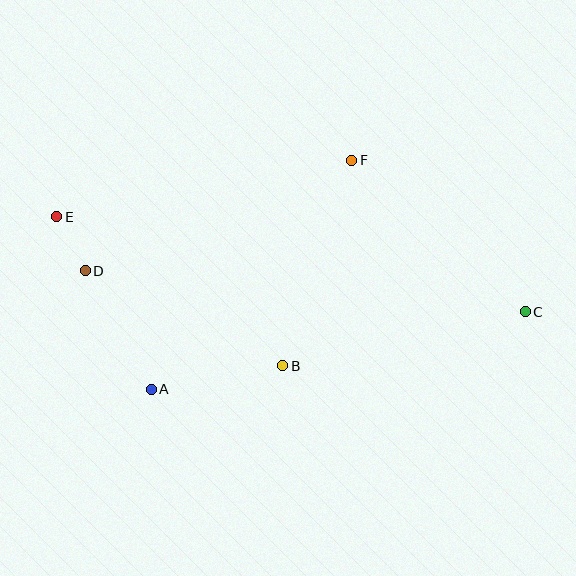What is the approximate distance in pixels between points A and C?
The distance between A and C is approximately 382 pixels.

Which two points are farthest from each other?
Points C and E are farthest from each other.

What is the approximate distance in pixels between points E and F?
The distance between E and F is approximately 301 pixels.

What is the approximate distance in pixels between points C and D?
The distance between C and D is approximately 442 pixels.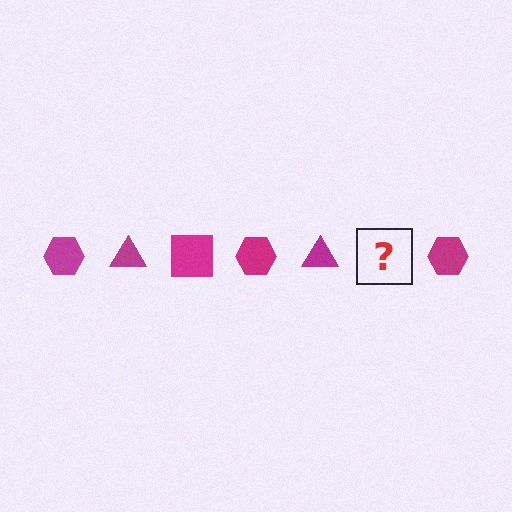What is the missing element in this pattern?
The missing element is a magenta square.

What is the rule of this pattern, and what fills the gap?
The rule is that the pattern cycles through hexagon, triangle, square shapes in magenta. The gap should be filled with a magenta square.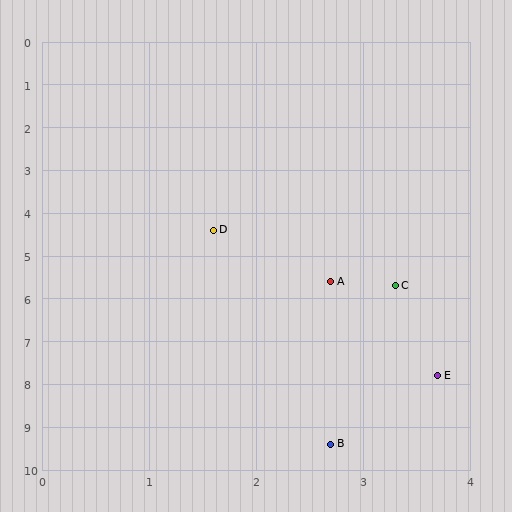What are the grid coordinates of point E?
Point E is at approximately (3.7, 7.8).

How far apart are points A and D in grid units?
Points A and D are about 1.6 grid units apart.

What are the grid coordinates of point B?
Point B is at approximately (2.7, 9.4).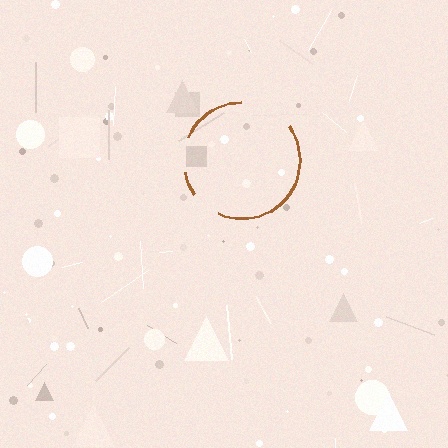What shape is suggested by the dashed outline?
The dashed outline suggests a circle.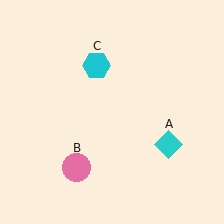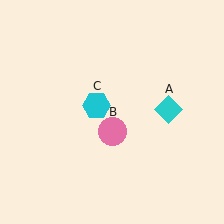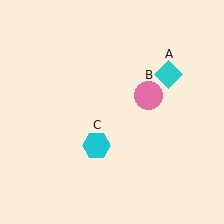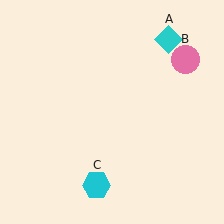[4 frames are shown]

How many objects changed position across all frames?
3 objects changed position: cyan diamond (object A), pink circle (object B), cyan hexagon (object C).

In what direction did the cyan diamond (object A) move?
The cyan diamond (object A) moved up.